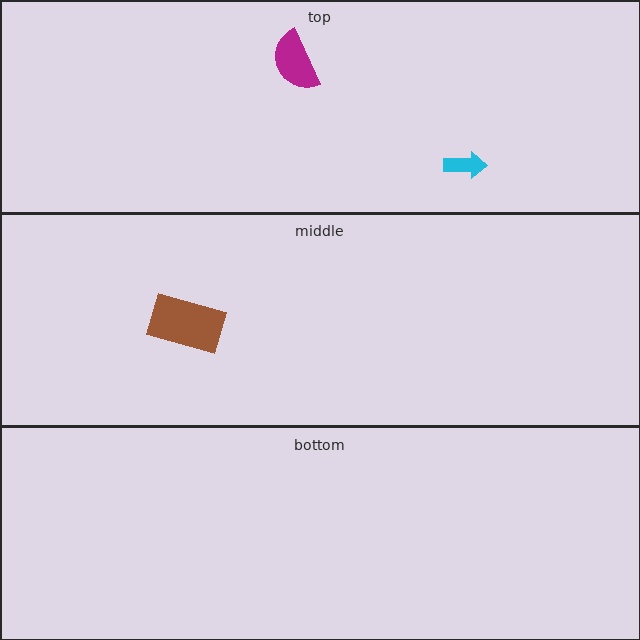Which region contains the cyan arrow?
The top region.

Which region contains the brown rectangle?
The middle region.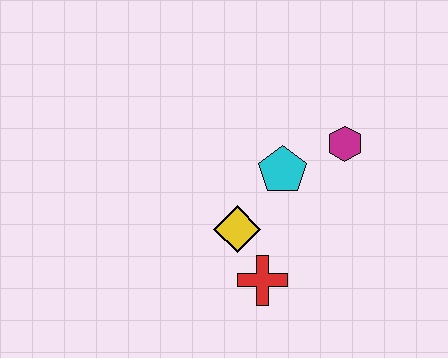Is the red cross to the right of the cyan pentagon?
No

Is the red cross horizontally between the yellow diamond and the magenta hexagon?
Yes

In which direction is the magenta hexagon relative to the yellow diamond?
The magenta hexagon is to the right of the yellow diamond.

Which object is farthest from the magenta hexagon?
The red cross is farthest from the magenta hexagon.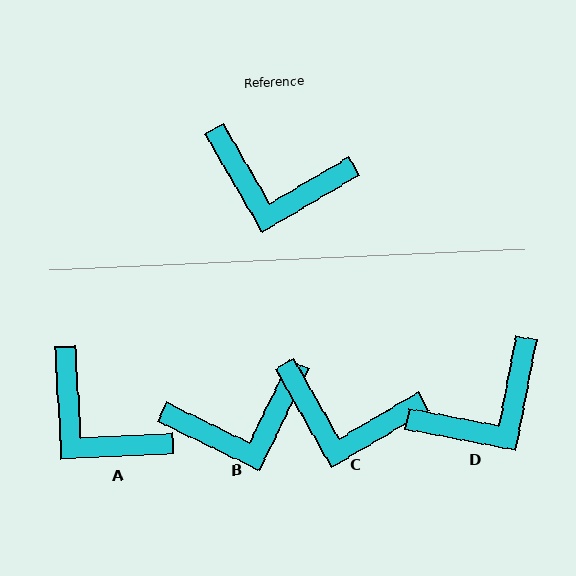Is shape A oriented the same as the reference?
No, it is off by about 27 degrees.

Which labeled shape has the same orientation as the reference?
C.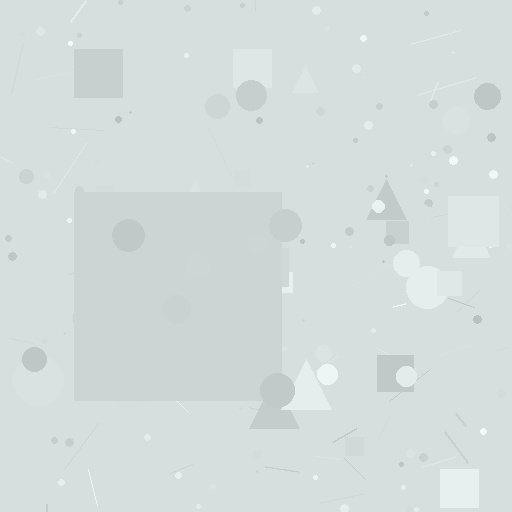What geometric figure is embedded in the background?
A square is embedded in the background.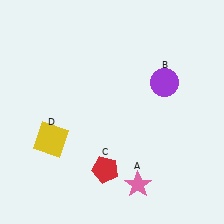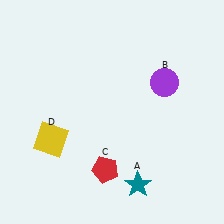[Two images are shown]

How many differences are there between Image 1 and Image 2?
There is 1 difference between the two images.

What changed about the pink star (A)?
In Image 1, A is pink. In Image 2, it changed to teal.